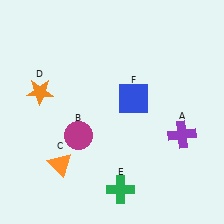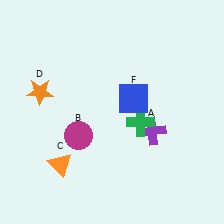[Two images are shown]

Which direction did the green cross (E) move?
The green cross (E) moved up.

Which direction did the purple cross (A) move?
The purple cross (A) moved left.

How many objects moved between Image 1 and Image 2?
2 objects moved between the two images.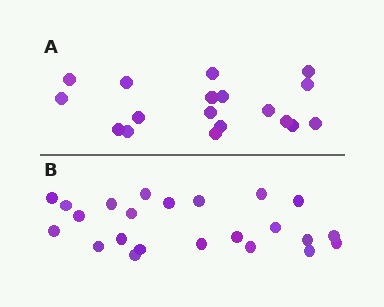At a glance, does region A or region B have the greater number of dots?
Region B (the bottom region) has more dots.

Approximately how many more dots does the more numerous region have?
Region B has about 5 more dots than region A.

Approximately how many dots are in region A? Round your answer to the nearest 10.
About 20 dots. (The exact count is 18, which rounds to 20.)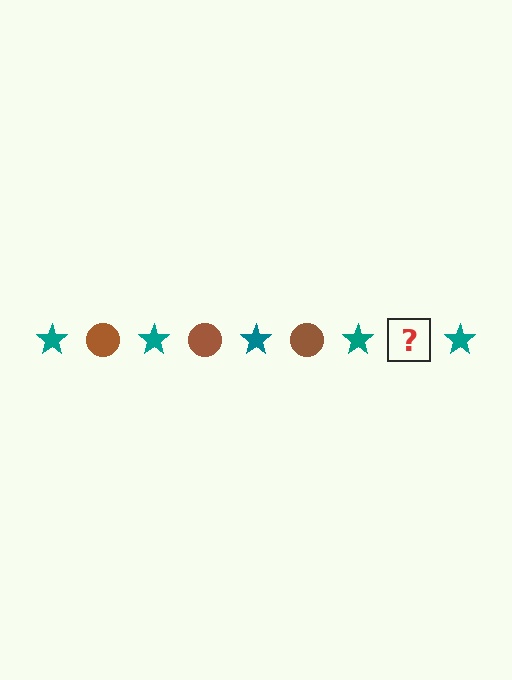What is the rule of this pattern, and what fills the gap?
The rule is that the pattern alternates between teal star and brown circle. The gap should be filled with a brown circle.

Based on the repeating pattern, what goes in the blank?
The blank should be a brown circle.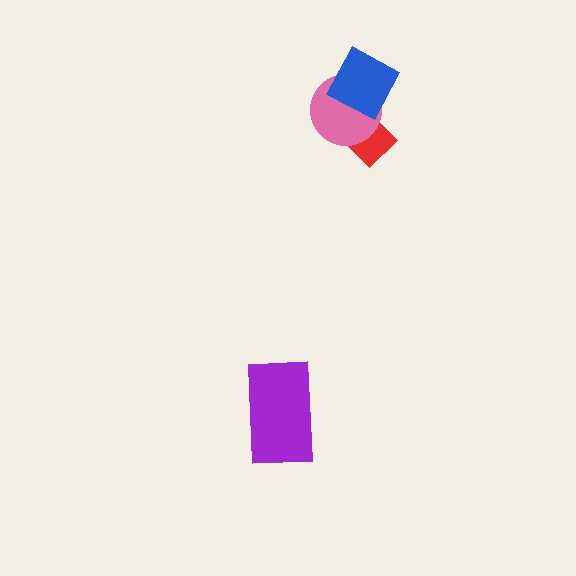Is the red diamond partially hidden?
Yes, it is partially covered by another shape.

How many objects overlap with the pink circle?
2 objects overlap with the pink circle.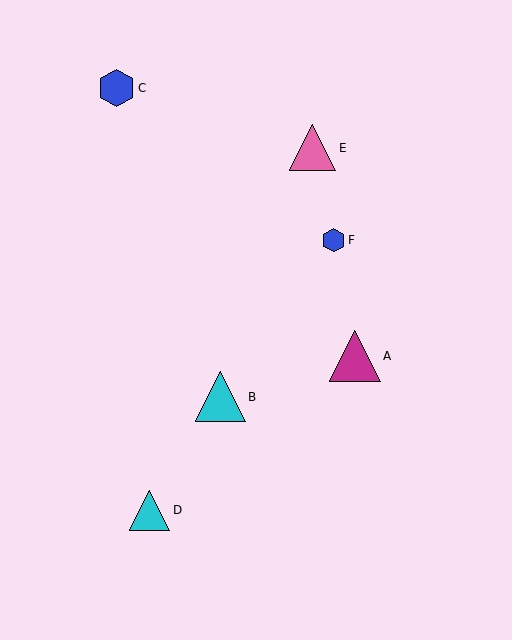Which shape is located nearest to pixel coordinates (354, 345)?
The magenta triangle (labeled A) at (355, 356) is nearest to that location.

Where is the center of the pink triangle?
The center of the pink triangle is at (313, 148).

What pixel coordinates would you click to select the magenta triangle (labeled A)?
Click at (355, 356) to select the magenta triangle A.